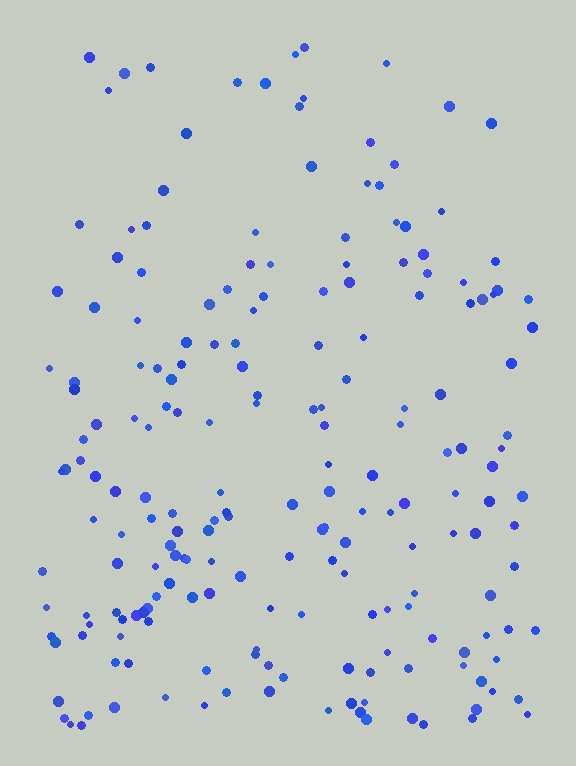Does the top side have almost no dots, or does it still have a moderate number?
Still a moderate number, just noticeably fewer than the bottom.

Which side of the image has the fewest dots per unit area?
The top.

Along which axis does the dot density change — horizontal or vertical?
Vertical.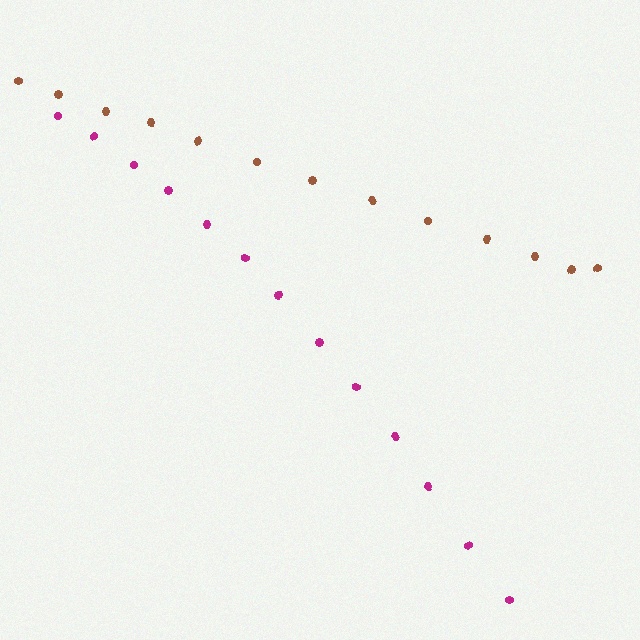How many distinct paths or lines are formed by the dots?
There are 2 distinct paths.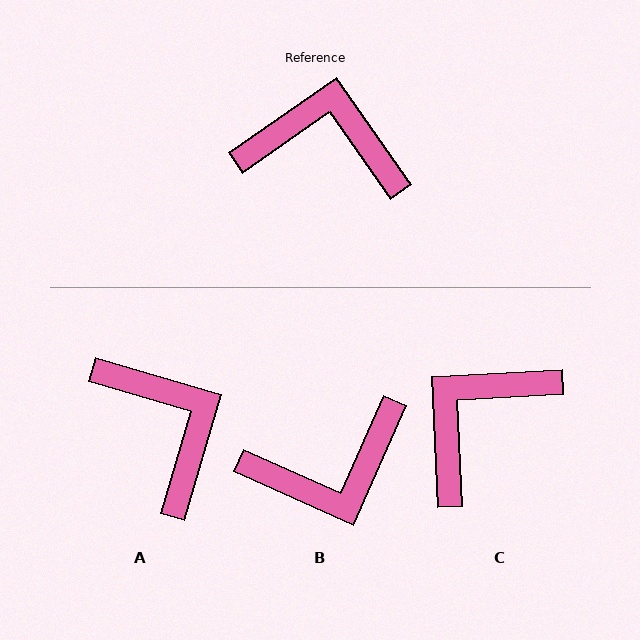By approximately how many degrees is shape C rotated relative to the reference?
Approximately 58 degrees counter-clockwise.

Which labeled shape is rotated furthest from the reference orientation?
B, about 149 degrees away.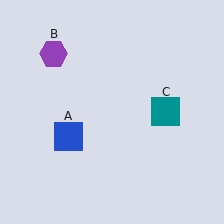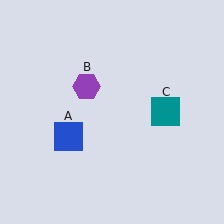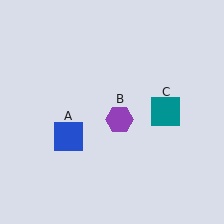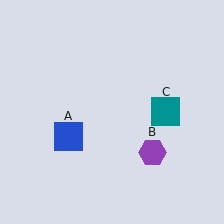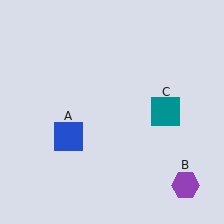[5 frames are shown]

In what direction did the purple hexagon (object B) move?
The purple hexagon (object B) moved down and to the right.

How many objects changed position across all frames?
1 object changed position: purple hexagon (object B).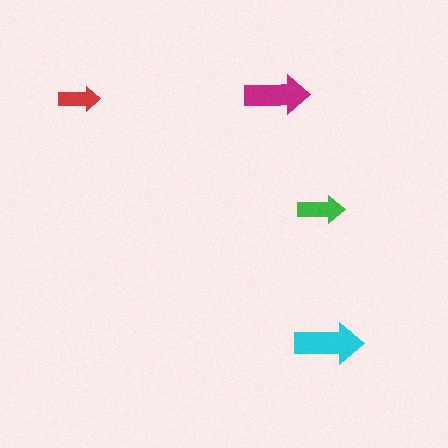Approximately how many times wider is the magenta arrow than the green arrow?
About 1.5 times wider.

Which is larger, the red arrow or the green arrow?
The green one.